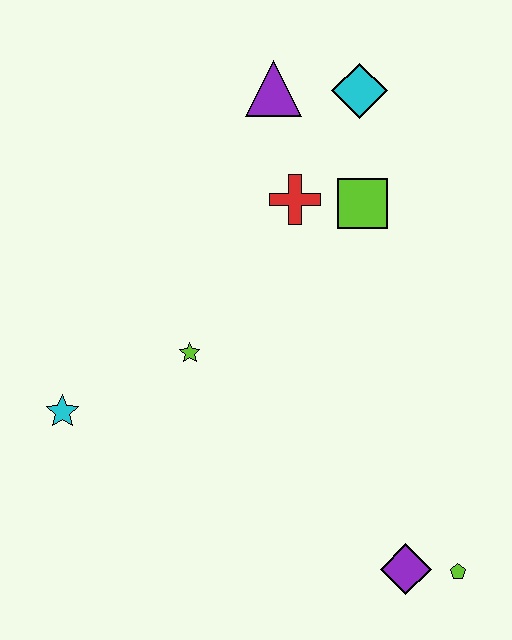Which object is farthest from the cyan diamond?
The lime pentagon is farthest from the cyan diamond.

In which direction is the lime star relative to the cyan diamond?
The lime star is below the cyan diamond.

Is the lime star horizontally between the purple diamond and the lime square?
No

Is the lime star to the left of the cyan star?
No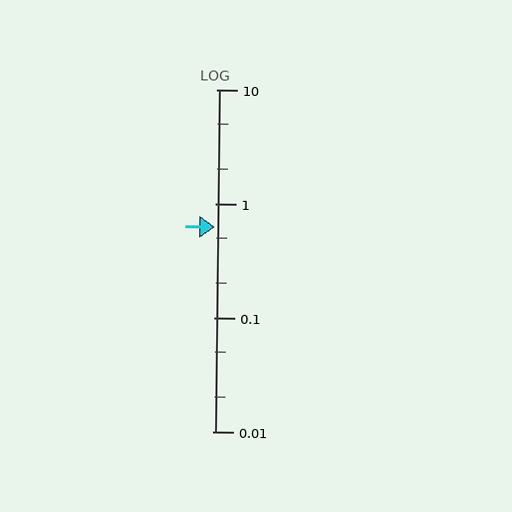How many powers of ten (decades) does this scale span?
The scale spans 3 decades, from 0.01 to 10.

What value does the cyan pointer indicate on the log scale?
The pointer indicates approximately 0.62.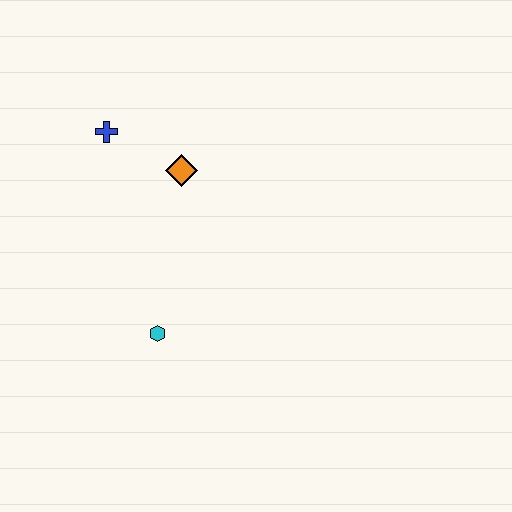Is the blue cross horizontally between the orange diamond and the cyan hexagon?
No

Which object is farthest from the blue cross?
The cyan hexagon is farthest from the blue cross.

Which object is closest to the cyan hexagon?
The orange diamond is closest to the cyan hexagon.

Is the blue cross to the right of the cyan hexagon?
No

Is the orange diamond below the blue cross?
Yes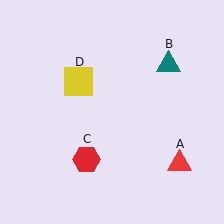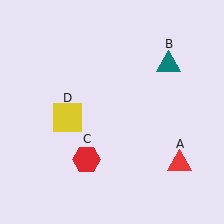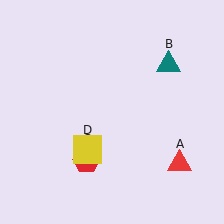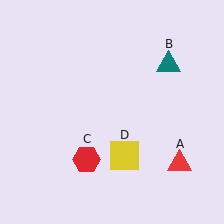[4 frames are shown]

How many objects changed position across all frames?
1 object changed position: yellow square (object D).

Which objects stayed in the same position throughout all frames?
Red triangle (object A) and teal triangle (object B) and red hexagon (object C) remained stationary.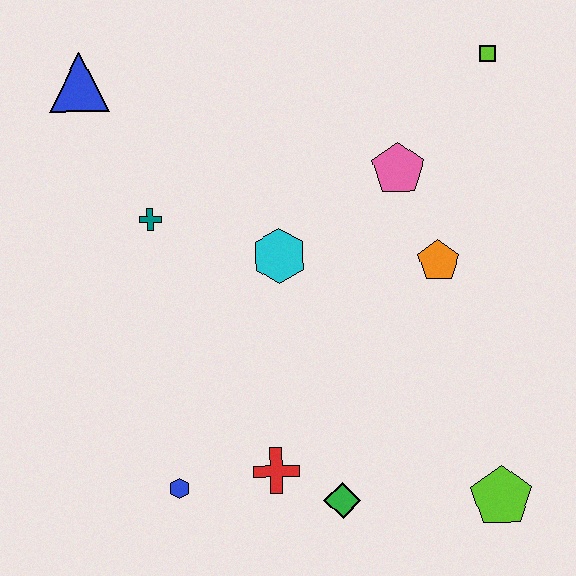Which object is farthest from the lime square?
The blue hexagon is farthest from the lime square.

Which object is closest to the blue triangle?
The teal cross is closest to the blue triangle.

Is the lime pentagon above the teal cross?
No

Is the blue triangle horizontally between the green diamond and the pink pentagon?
No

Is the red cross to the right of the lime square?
No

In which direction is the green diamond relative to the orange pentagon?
The green diamond is below the orange pentagon.